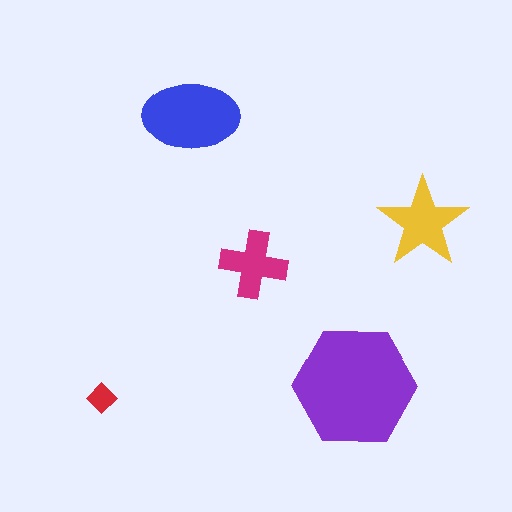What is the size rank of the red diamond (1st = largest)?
5th.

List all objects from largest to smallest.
The purple hexagon, the blue ellipse, the yellow star, the magenta cross, the red diamond.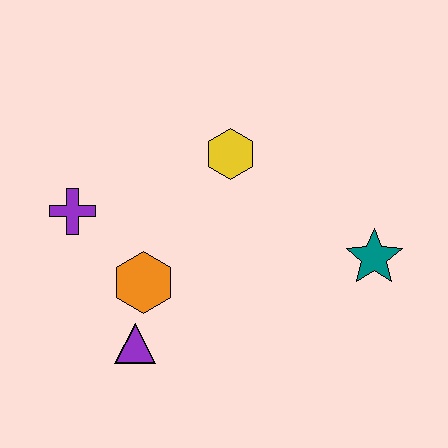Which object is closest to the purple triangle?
The orange hexagon is closest to the purple triangle.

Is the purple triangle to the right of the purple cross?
Yes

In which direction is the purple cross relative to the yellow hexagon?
The purple cross is to the left of the yellow hexagon.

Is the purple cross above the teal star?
Yes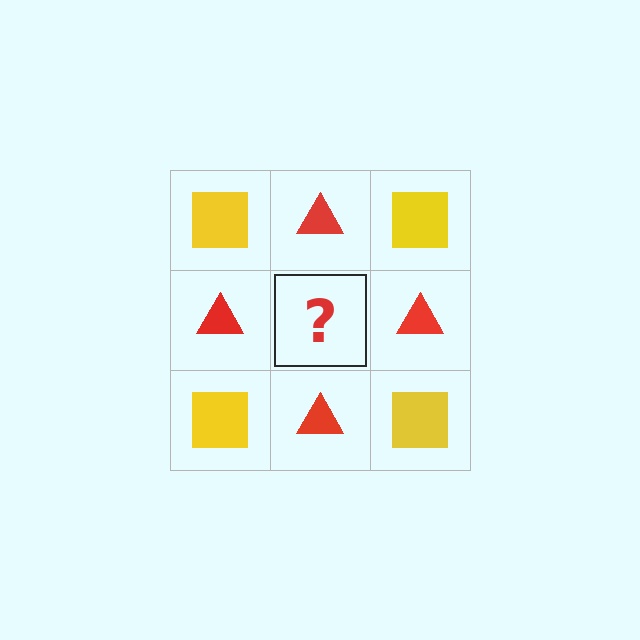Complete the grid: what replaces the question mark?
The question mark should be replaced with a yellow square.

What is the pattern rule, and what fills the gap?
The rule is that it alternates yellow square and red triangle in a checkerboard pattern. The gap should be filled with a yellow square.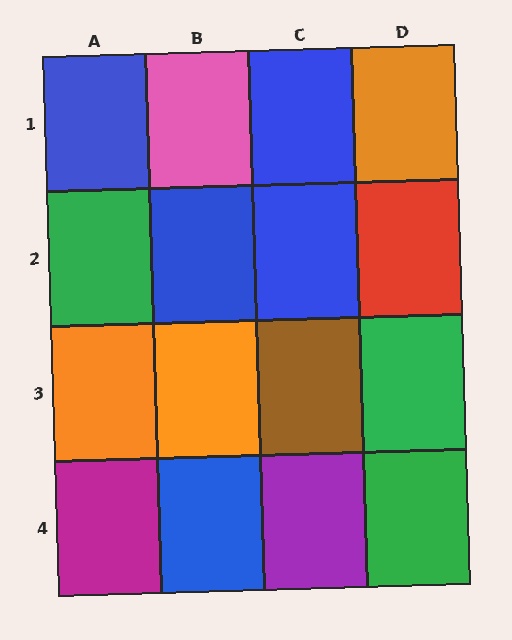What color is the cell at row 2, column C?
Blue.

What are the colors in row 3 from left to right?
Orange, orange, brown, green.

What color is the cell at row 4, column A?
Magenta.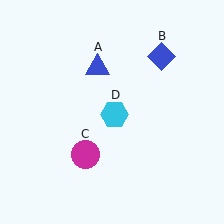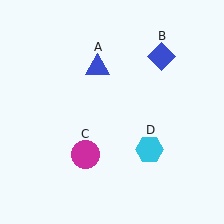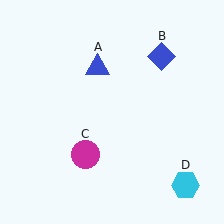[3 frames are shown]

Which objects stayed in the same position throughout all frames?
Blue triangle (object A) and blue diamond (object B) and magenta circle (object C) remained stationary.